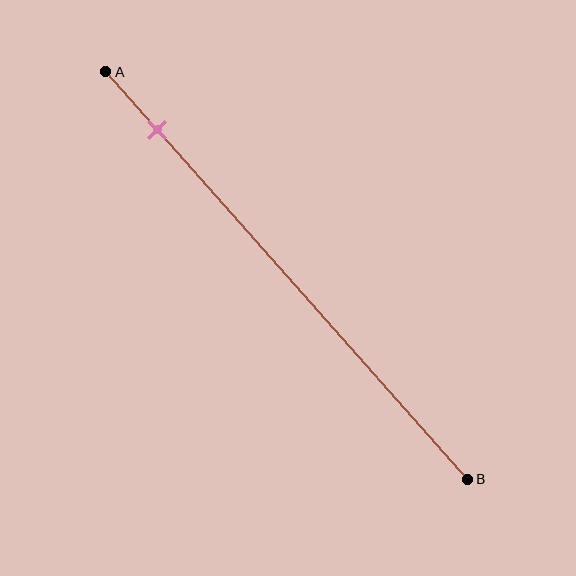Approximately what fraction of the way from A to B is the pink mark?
The pink mark is approximately 15% of the way from A to B.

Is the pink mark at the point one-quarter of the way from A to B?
No, the mark is at about 15% from A, not at the 25% one-quarter point.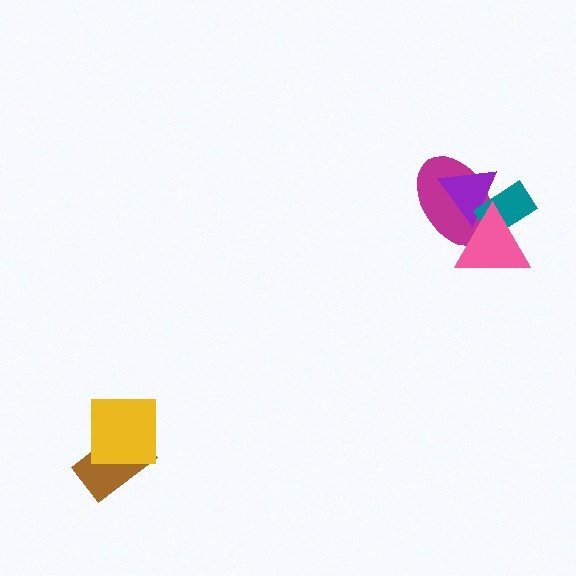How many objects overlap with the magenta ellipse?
3 objects overlap with the magenta ellipse.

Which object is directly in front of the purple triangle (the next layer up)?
The teal rectangle is directly in front of the purple triangle.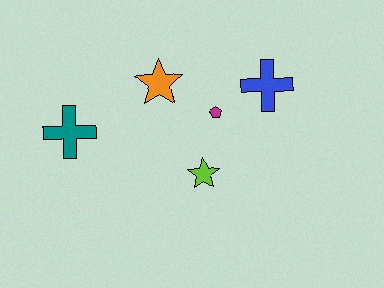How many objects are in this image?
There are 5 objects.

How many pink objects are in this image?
There are no pink objects.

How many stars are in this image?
There are 2 stars.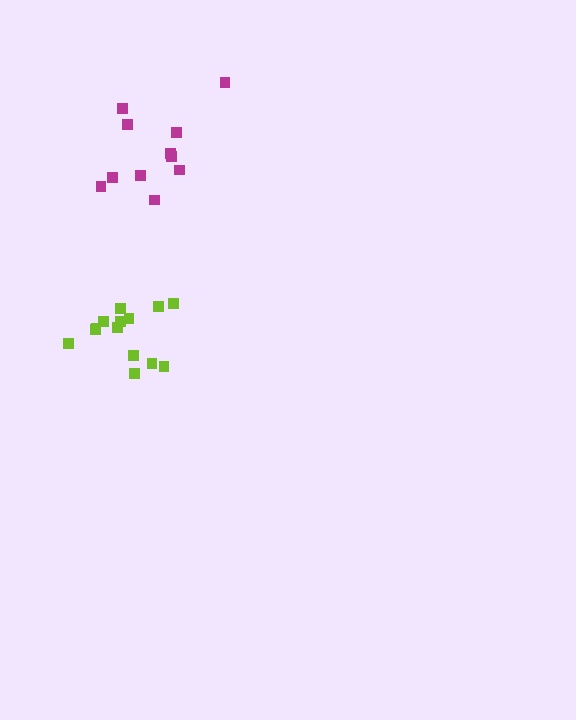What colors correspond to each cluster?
The clusters are colored: lime, magenta.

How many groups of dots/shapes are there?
There are 2 groups.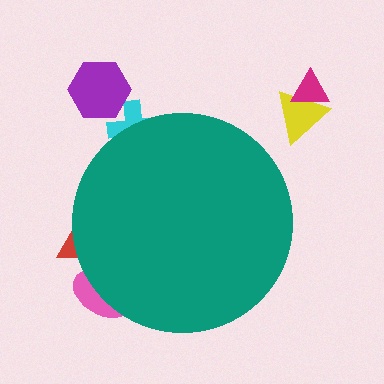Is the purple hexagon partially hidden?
No, the purple hexagon is fully visible.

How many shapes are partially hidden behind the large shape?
3 shapes are partially hidden.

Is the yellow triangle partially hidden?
No, the yellow triangle is fully visible.